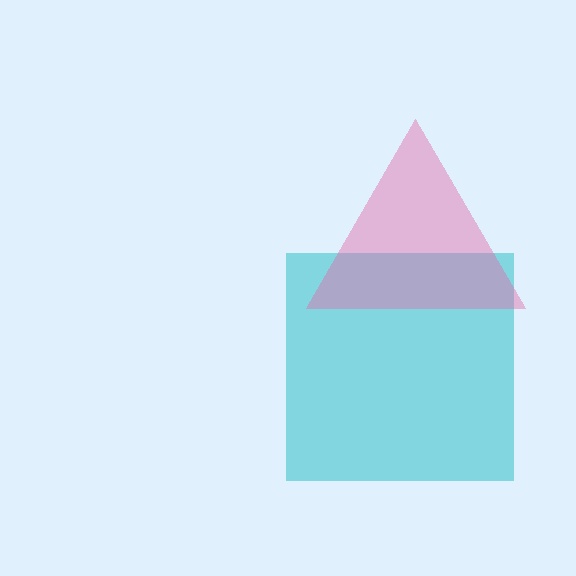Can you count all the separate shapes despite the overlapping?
Yes, there are 2 separate shapes.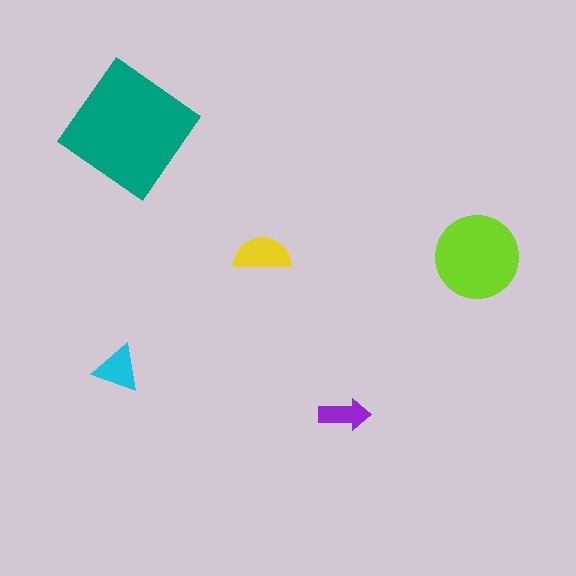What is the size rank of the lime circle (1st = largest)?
2nd.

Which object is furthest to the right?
The lime circle is rightmost.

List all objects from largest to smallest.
The teal diamond, the lime circle, the yellow semicircle, the cyan triangle, the purple arrow.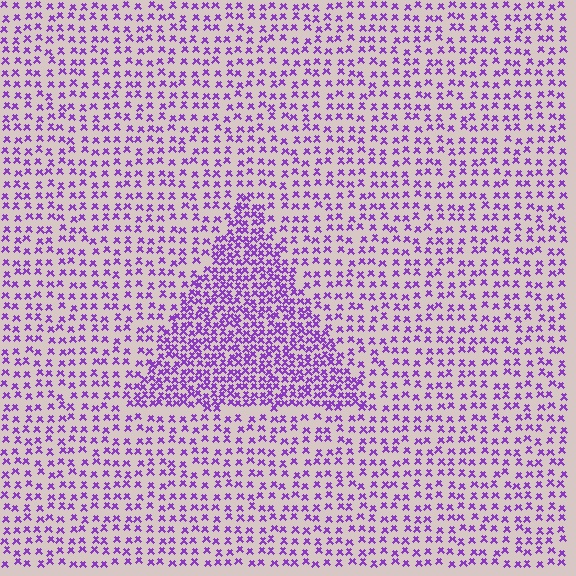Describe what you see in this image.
The image contains small purple elements arranged at two different densities. A triangle-shaped region is visible where the elements are more densely packed than the surrounding area.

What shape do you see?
I see a triangle.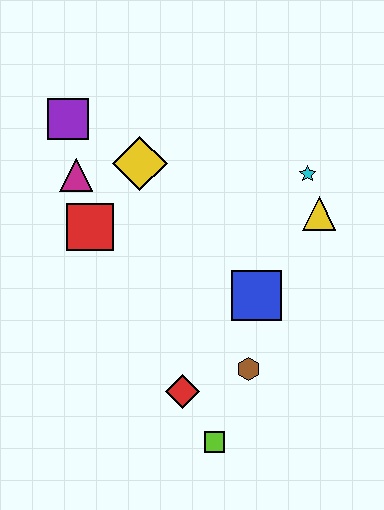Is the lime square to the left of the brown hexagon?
Yes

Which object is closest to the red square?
The magenta triangle is closest to the red square.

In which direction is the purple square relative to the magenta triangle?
The purple square is above the magenta triangle.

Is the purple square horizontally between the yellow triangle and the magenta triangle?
No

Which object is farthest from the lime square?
The purple square is farthest from the lime square.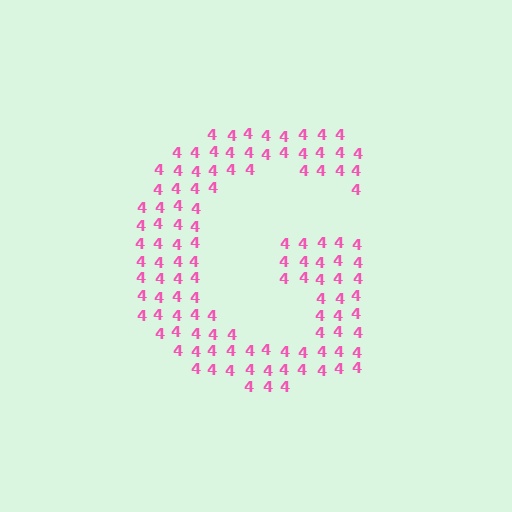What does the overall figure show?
The overall figure shows the letter G.